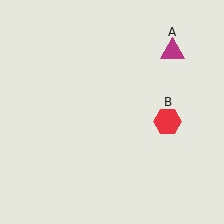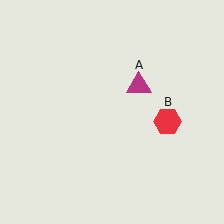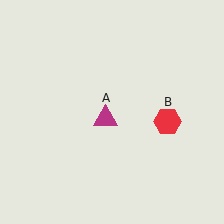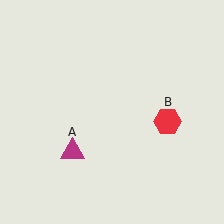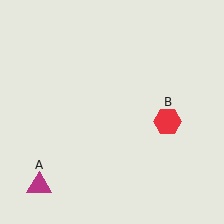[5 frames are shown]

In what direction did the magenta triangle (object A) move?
The magenta triangle (object A) moved down and to the left.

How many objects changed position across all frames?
1 object changed position: magenta triangle (object A).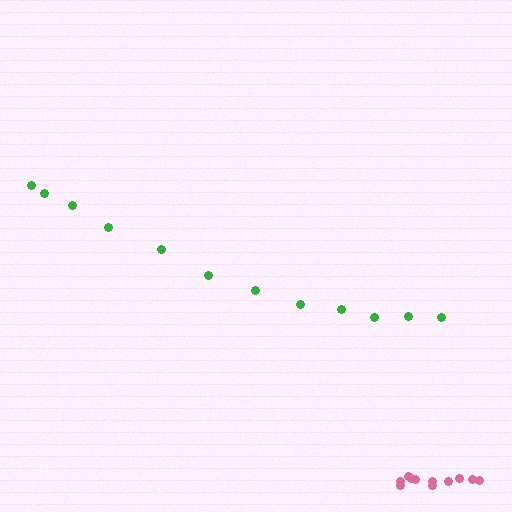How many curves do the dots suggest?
There are 2 distinct paths.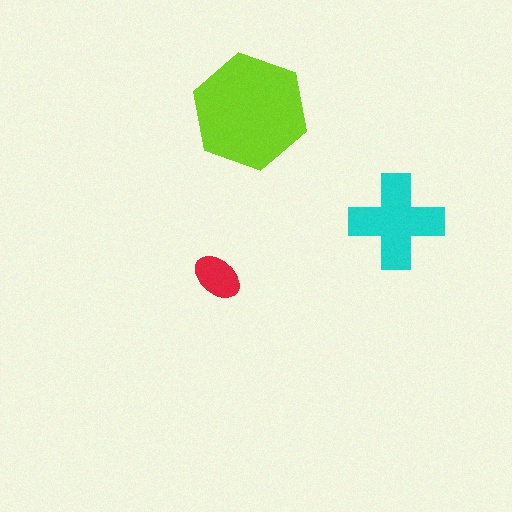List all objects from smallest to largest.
The red ellipse, the cyan cross, the lime hexagon.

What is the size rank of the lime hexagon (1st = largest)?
1st.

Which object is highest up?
The lime hexagon is topmost.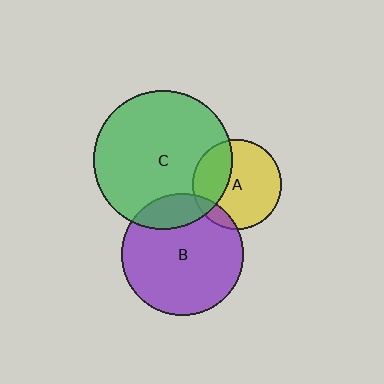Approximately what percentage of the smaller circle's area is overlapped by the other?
Approximately 10%.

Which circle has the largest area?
Circle C (green).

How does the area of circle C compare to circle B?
Approximately 1.3 times.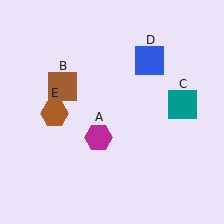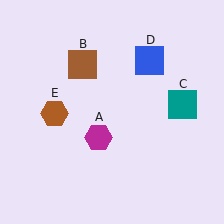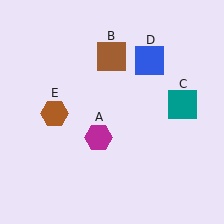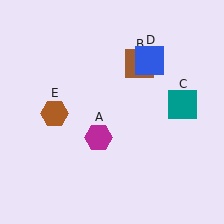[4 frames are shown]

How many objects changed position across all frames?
1 object changed position: brown square (object B).